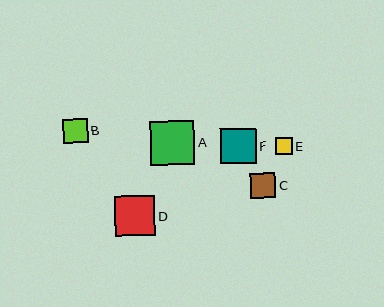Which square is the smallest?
Square E is the smallest with a size of approximately 17 pixels.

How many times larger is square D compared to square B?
Square D is approximately 1.6 times the size of square B.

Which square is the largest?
Square A is the largest with a size of approximately 44 pixels.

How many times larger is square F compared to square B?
Square F is approximately 1.4 times the size of square B.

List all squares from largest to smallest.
From largest to smallest: A, D, F, C, B, E.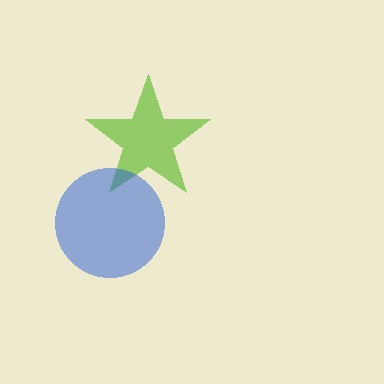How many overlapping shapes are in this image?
There are 2 overlapping shapes in the image.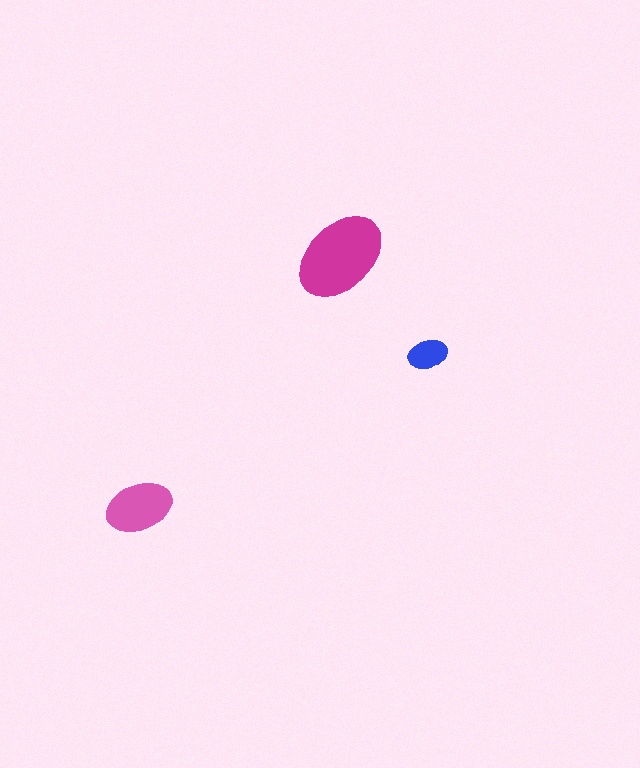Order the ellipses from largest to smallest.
the magenta one, the pink one, the blue one.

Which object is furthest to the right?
The blue ellipse is rightmost.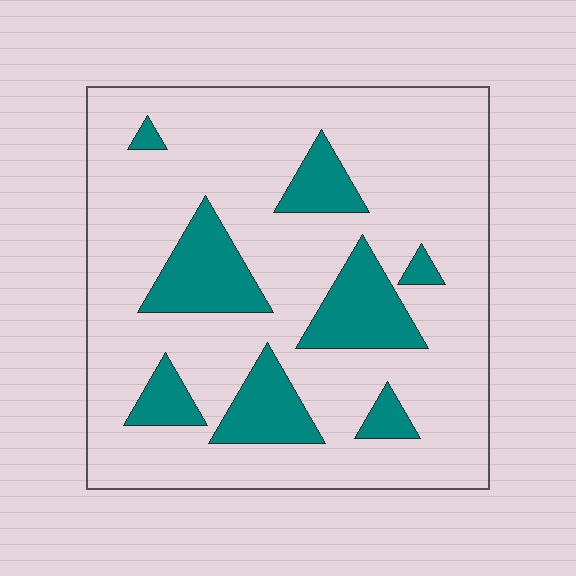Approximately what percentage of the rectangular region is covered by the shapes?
Approximately 20%.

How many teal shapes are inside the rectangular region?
8.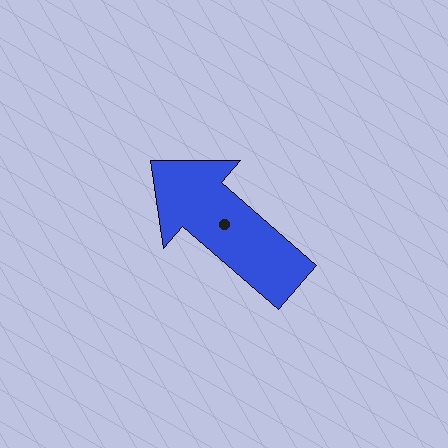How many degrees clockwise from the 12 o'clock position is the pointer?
Approximately 311 degrees.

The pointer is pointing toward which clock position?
Roughly 10 o'clock.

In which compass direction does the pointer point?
Northwest.